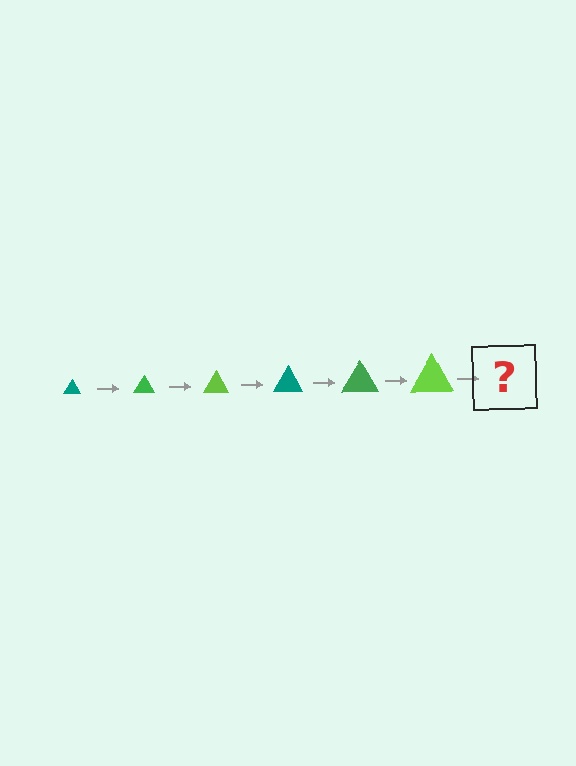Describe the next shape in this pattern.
It should be a teal triangle, larger than the previous one.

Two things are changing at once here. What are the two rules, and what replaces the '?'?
The two rules are that the triangle grows larger each step and the color cycles through teal, green, and lime. The '?' should be a teal triangle, larger than the previous one.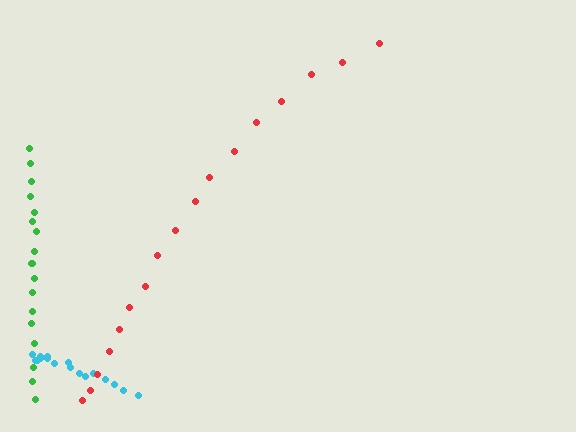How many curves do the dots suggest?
There are 3 distinct paths.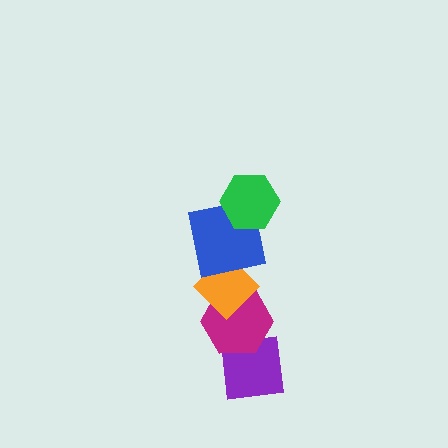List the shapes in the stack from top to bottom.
From top to bottom: the green hexagon, the blue square, the orange diamond, the magenta hexagon, the purple square.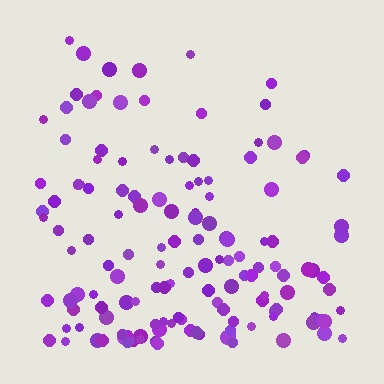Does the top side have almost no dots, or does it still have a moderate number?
Still a moderate number, just noticeably fewer than the bottom.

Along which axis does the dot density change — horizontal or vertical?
Vertical.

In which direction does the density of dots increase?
From top to bottom, with the bottom side densest.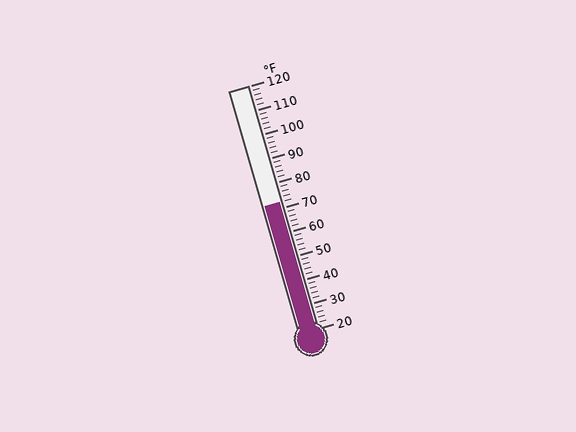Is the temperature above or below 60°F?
The temperature is above 60°F.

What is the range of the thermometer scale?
The thermometer scale ranges from 20°F to 120°F.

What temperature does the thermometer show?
The thermometer shows approximately 72°F.